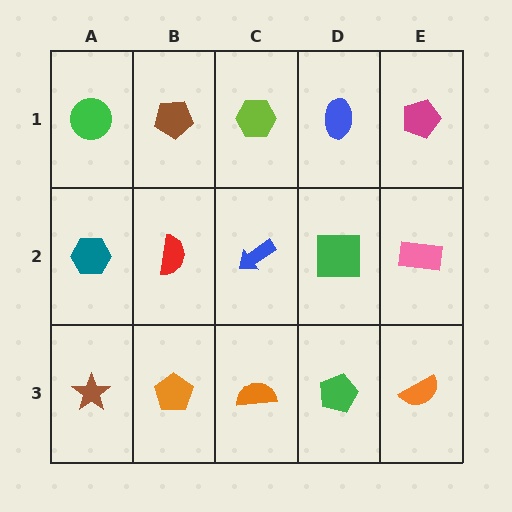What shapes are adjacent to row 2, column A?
A green circle (row 1, column A), a brown star (row 3, column A), a red semicircle (row 2, column B).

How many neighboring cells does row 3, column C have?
3.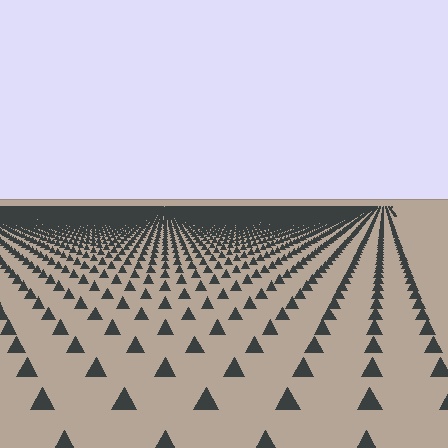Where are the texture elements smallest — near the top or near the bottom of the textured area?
Near the top.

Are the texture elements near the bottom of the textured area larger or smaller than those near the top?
Larger. Near the bottom, elements are closer to the viewer and appear at a bigger on-screen size.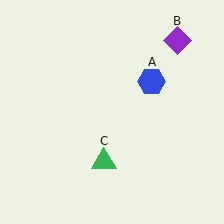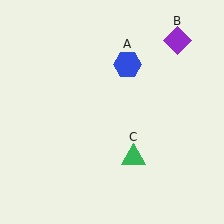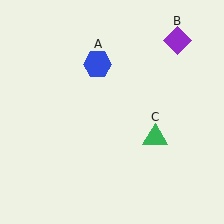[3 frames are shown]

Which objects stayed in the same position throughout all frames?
Purple diamond (object B) remained stationary.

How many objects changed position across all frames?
2 objects changed position: blue hexagon (object A), green triangle (object C).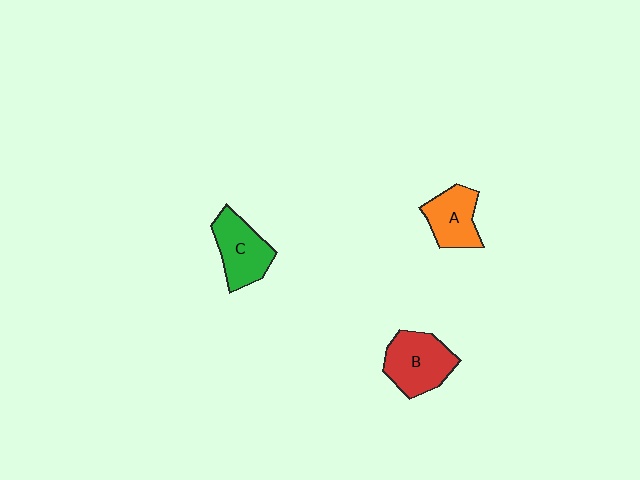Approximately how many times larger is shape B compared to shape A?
Approximately 1.3 times.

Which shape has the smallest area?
Shape A (orange).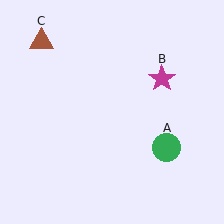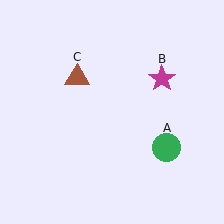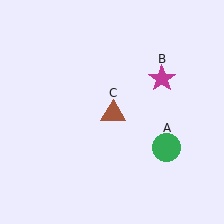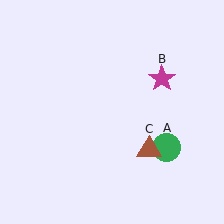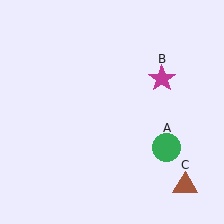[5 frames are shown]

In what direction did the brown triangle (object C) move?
The brown triangle (object C) moved down and to the right.